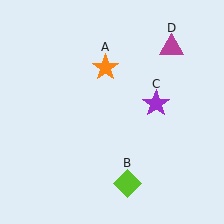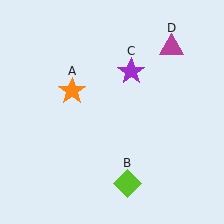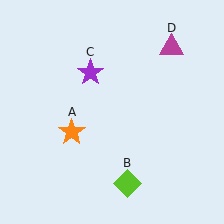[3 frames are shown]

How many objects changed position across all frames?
2 objects changed position: orange star (object A), purple star (object C).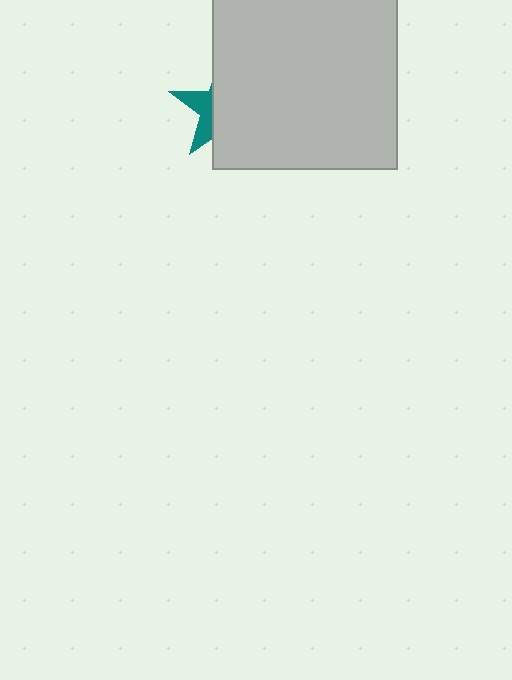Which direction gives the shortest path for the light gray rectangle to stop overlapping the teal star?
Moving right gives the shortest separation.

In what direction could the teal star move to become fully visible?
The teal star could move left. That would shift it out from behind the light gray rectangle entirely.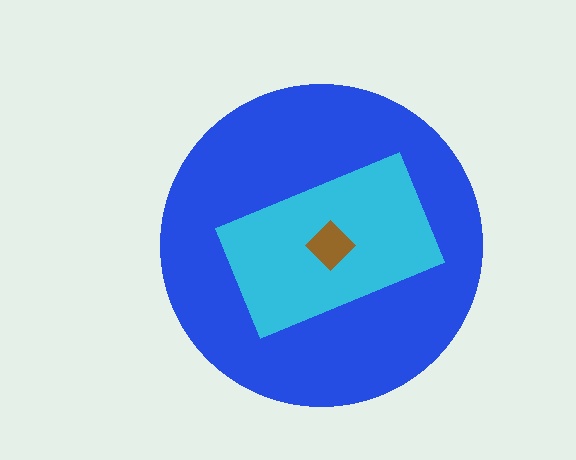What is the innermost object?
The brown diamond.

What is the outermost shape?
The blue circle.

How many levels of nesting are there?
3.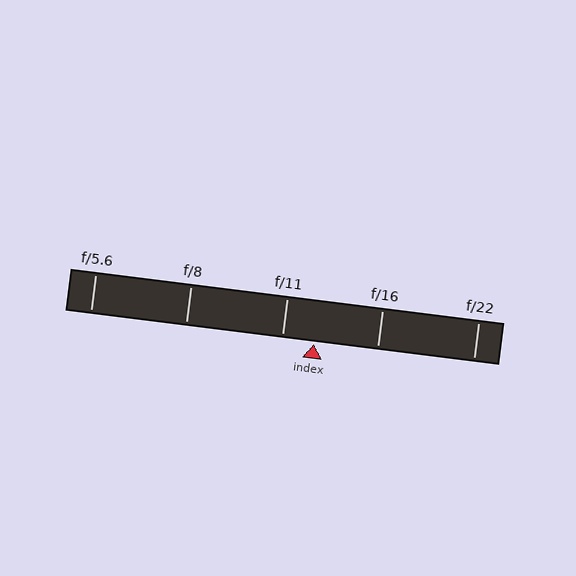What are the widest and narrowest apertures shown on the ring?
The widest aperture shown is f/5.6 and the narrowest is f/22.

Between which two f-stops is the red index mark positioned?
The index mark is between f/11 and f/16.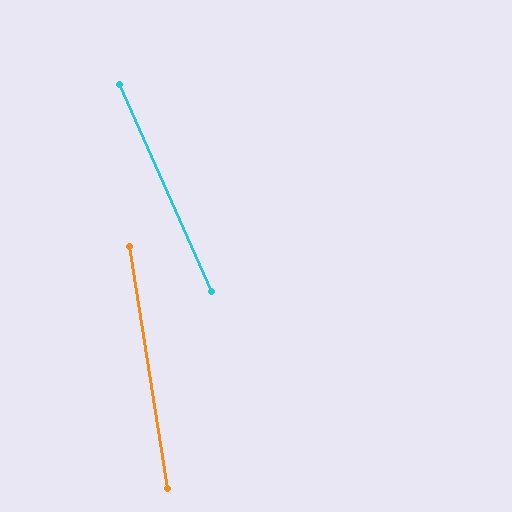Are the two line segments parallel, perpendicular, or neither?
Neither parallel nor perpendicular — they differ by about 15°.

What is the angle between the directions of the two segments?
Approximately 15 degrees.